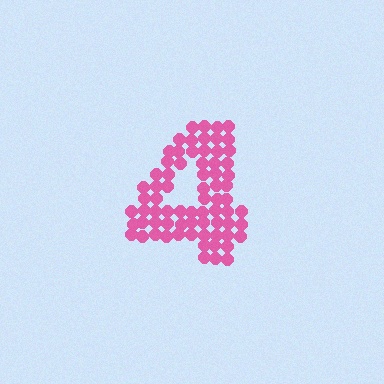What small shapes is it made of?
It is made of small circles.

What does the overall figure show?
The overall figure shows the digit 4.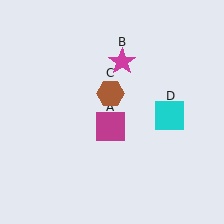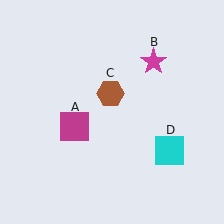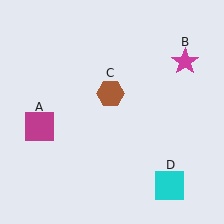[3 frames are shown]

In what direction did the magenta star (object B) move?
The magenta star (object B) moved right.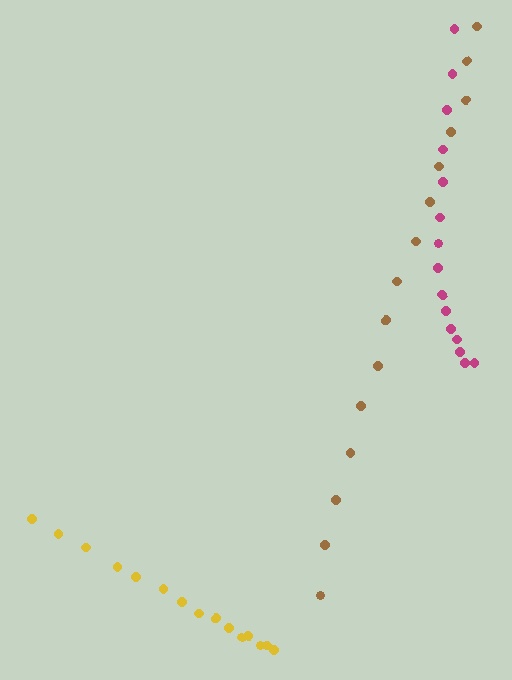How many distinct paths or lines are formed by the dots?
There are 3 distinct paths.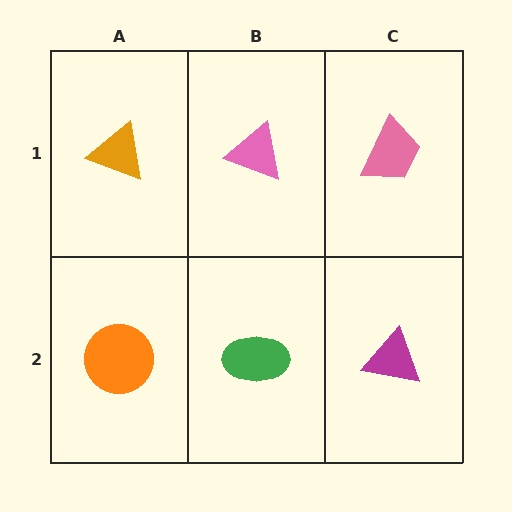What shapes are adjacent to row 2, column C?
A pink trapezoid (row 1, column C), a green ellipse (row 2, column B).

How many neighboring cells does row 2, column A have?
2.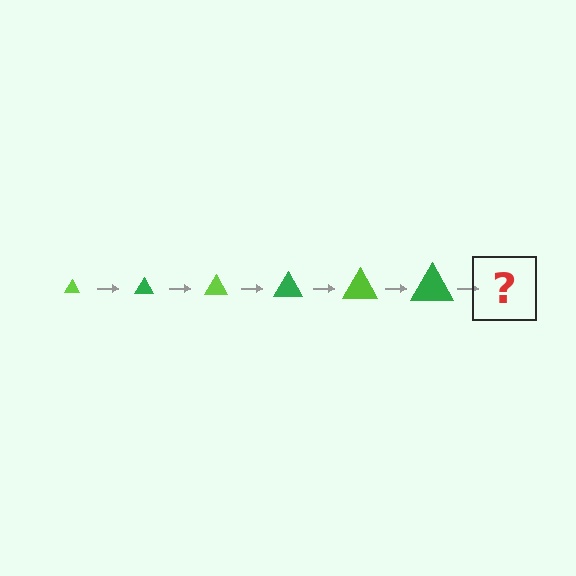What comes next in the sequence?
The next element should be a lime triangle, larger than the previous one.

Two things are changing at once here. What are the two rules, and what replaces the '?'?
The two rules are that the triangle grows larger each step and the color cycles through lime and green. The '?' should be a lime triangle, larger than the previous one.